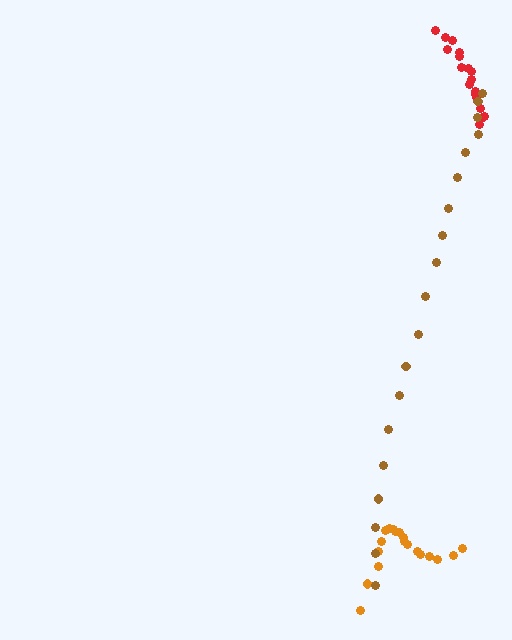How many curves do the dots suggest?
There are 3 distinct paths.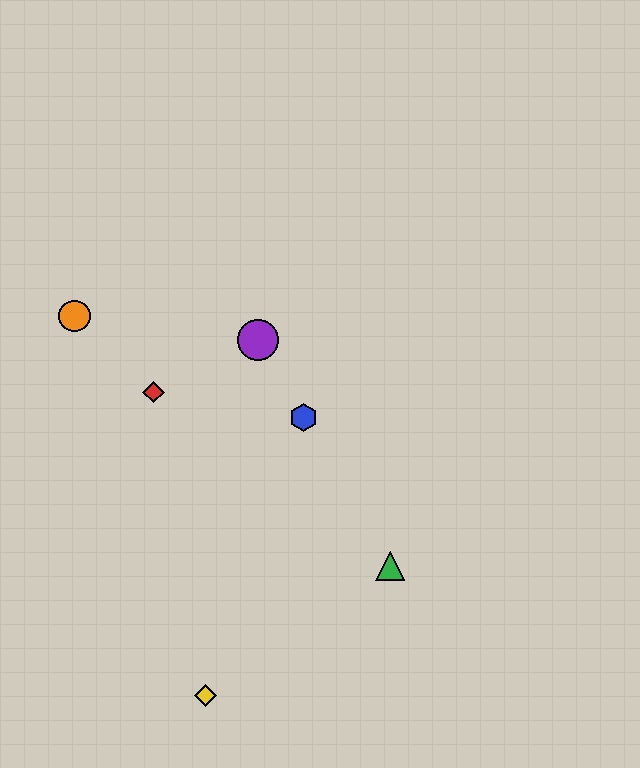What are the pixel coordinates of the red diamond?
The red diamond is at (153, 392).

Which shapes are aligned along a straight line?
The blue hexagon, the green triangle, the purple circle are aligned along a straight line.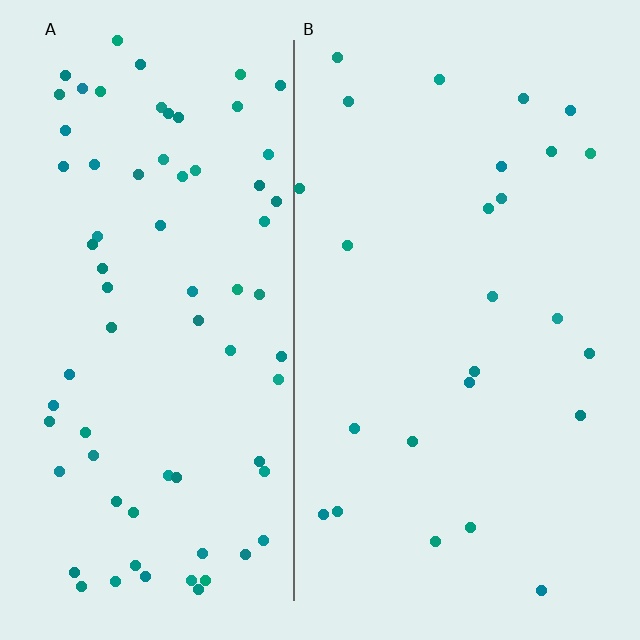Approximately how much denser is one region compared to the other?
Approximately 2.9× — region A over region B.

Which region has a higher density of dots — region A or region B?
A (the left).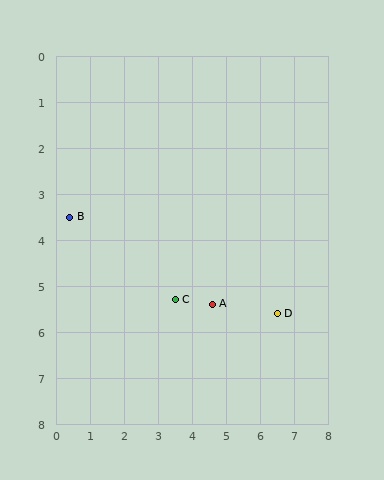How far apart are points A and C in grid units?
Points A and C are about 1.1 grid units apart.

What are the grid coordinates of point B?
Point B is at approximately (0.4, 3.5).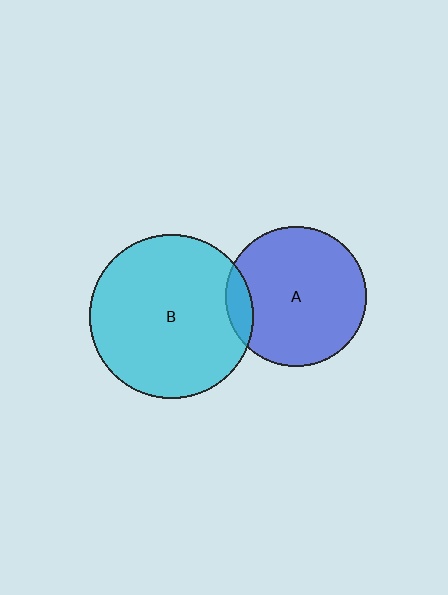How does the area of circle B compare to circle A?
Approximately 1.4 times.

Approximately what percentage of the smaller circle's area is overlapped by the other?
Approximately 10%.